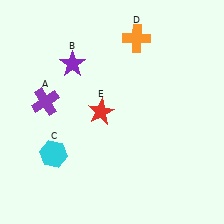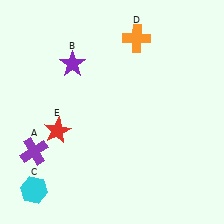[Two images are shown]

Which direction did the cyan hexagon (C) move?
The cyan hexagon (C) moved down.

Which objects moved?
The objects that moved are: the purple cross (A), the cyan hexagon (C), the red star (E).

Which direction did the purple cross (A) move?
The purple cross (A) moved down.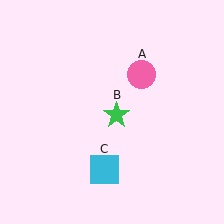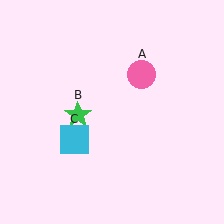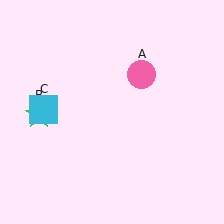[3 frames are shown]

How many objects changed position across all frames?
2 objects changed position: green star (object B), cyan square (object C).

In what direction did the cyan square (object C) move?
The cyan square (object C) moved up and to the left.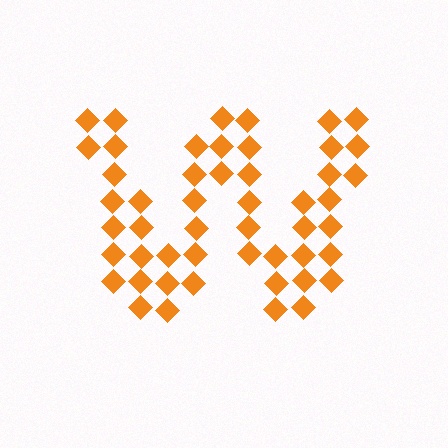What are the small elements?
The small elements are diamonds.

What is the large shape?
The large shape is the letter W.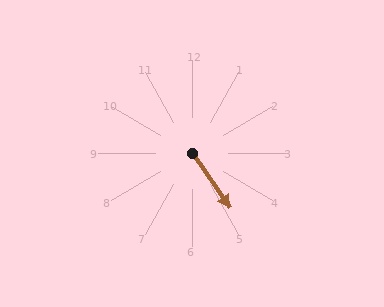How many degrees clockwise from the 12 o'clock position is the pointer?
Approximately 145 degrees.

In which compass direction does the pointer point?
Southeast.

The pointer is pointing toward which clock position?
Roughly 5 o'clock.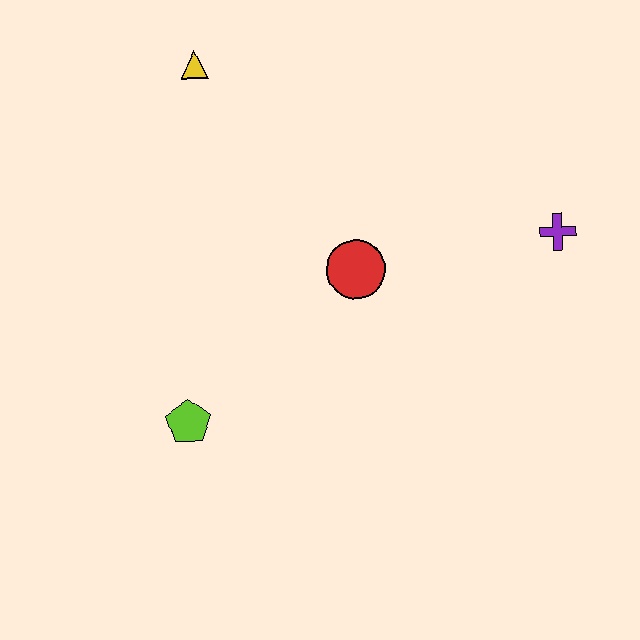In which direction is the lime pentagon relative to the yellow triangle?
The lime pentagon is below the yellow triangle.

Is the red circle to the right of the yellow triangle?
Yes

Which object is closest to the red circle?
The purple cross is closest to the red circle.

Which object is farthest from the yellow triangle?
The purple cross is farthest from the yellow triangle.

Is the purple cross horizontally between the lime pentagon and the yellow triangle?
No